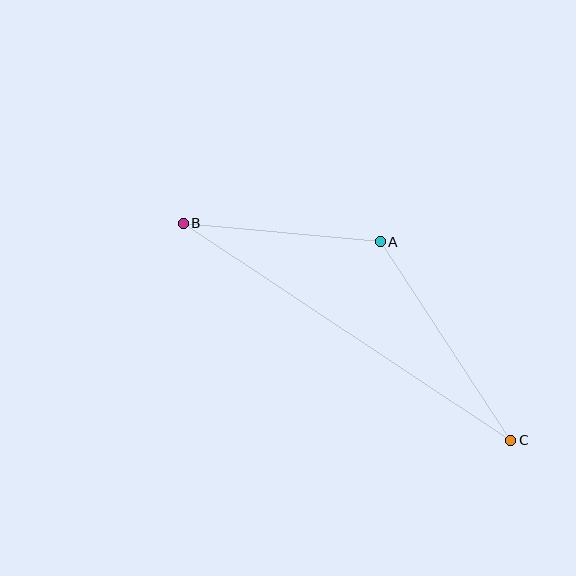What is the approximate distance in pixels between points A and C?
The distance between A and C is approximately 237 pixels.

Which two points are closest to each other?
Points A and B are closest to each other.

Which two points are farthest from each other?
Points B and C are farthest from each other.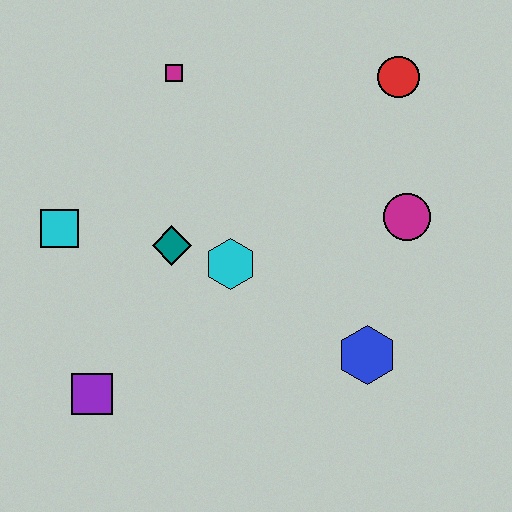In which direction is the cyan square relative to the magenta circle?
The cyan square is to the left of the magenta circle.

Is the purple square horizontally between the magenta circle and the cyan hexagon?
No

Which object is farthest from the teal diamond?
The red circle is farthest from the teal diamond.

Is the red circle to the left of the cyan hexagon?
No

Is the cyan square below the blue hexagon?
No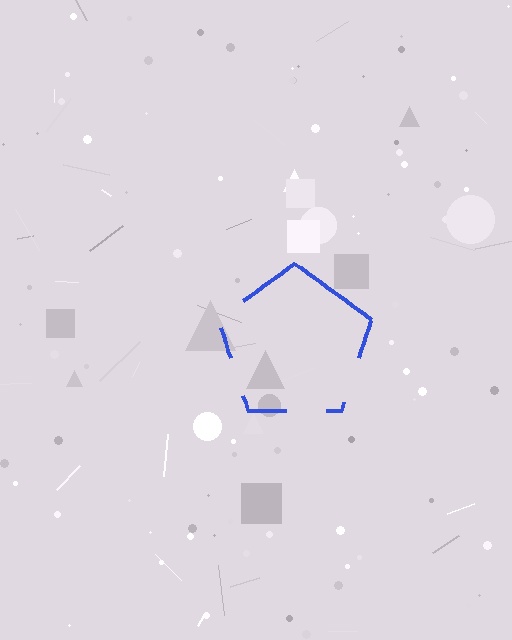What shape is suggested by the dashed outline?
The dashed outline suggests a pentagon.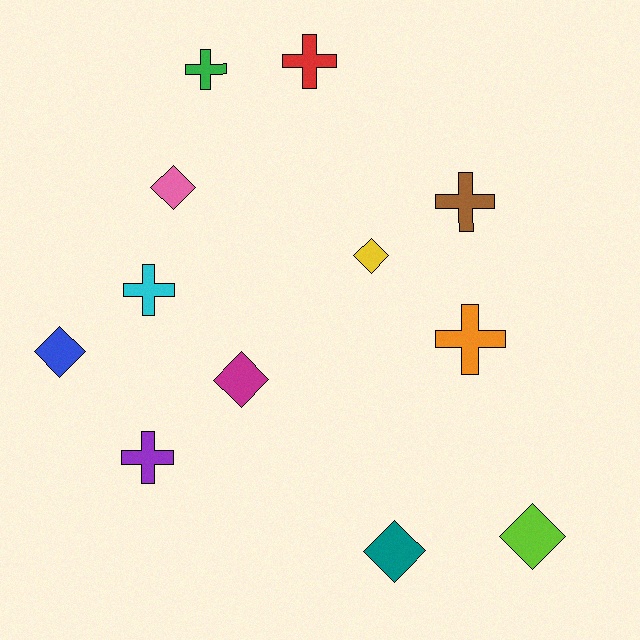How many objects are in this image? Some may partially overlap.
There are 12 objects.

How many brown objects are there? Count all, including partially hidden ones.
There is 1 brown object.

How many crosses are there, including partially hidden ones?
There are 6 crosses.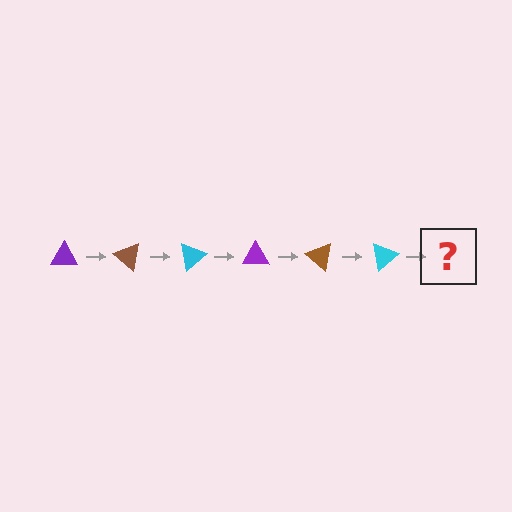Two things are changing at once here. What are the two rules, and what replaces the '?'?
The two rules are that it rotates 40 degrees each step and the color cycles through purple, brown, and cyan. The '?' should be a purple triangle, rotated 240 degrees from the start.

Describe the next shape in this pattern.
It should be a purple triangle, rotated 240 degrees from the start.